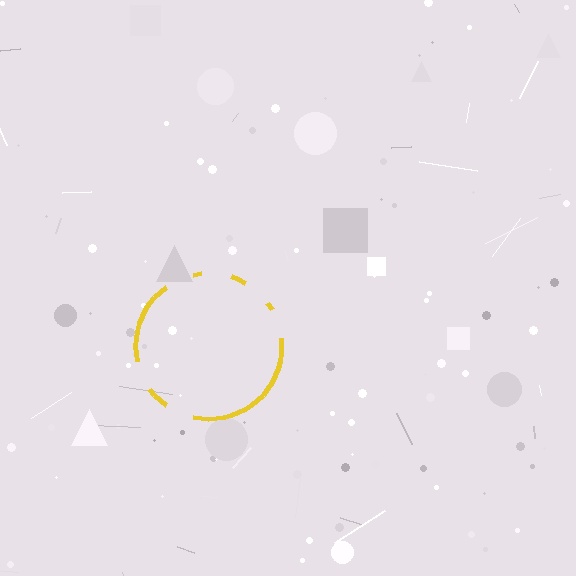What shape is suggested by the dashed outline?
The dashed outline suggests a circle.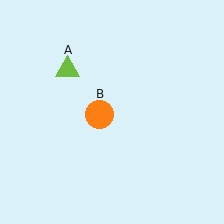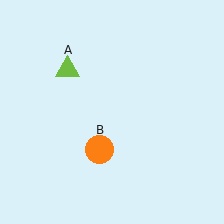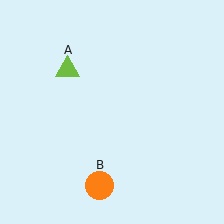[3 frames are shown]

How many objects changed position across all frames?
1 object changed position: orange circle (object B).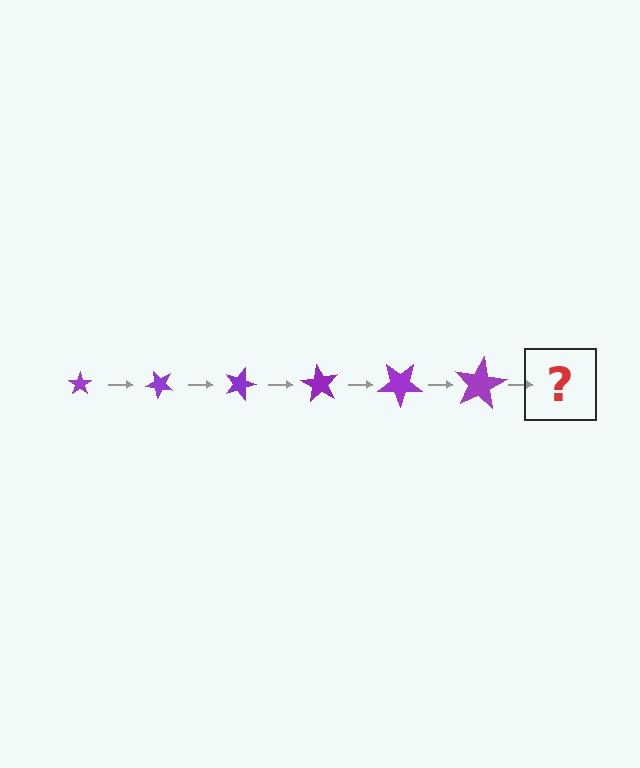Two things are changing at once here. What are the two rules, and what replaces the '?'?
The two rules are that the star grows larger each step and it rotates 45 degrees each step. The '?' should be a star, larger than the previous one and rotated 270 degrees from the start.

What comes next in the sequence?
The next element should be a star, larger than the previous one and rotated 270 degrees from the start.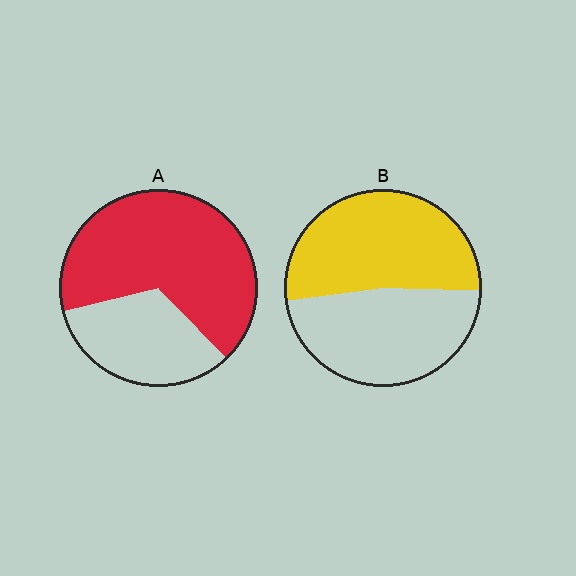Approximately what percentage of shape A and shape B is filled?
A is approximately 65% and B is approximately 50%.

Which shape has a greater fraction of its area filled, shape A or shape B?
Shape A.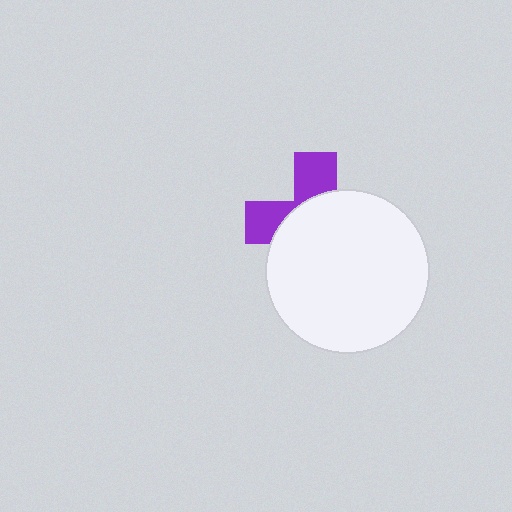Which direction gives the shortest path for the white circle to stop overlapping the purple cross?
Moving down gives the shortest separation.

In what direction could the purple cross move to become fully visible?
The purple cross could move up. That would shift it out from behind the white circle entirely.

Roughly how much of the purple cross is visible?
A small part of it is visible (roughly 34%).